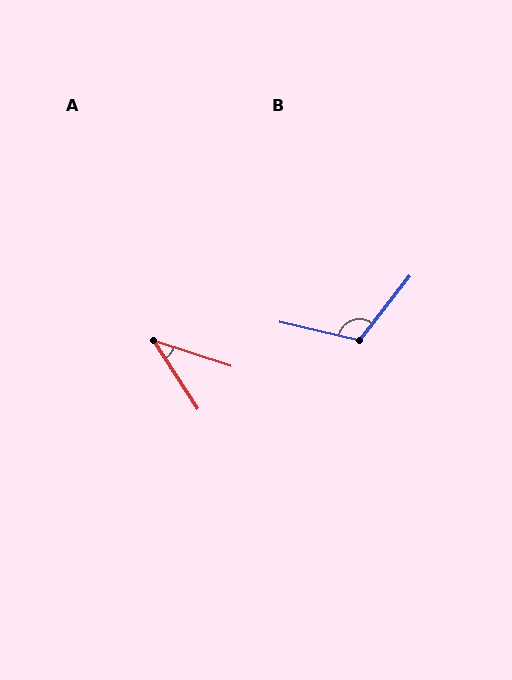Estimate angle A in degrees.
Approximately 39 degrees.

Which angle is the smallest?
A, at approximately 39 degrees.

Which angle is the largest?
B, at approximately 115 degrees.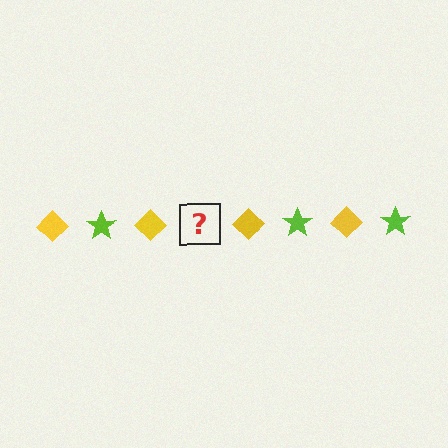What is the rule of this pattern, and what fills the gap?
The rule is that the pattern alternates between yellow diamond and lime star. The gap should be filled with a lime star.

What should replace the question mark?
The question mark should be replaced with a lime star.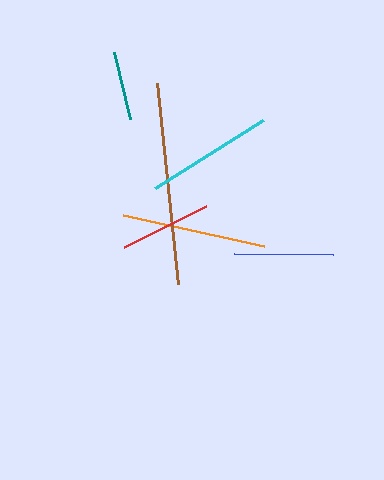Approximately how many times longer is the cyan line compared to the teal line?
The cyan line is approximately 1.9 times the length of the teal line.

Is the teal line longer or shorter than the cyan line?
The cyan line is longer than the teal line.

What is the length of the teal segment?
The teal segment is approximately 69 pixels long.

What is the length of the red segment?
The red segment is approximately 92 pixels long.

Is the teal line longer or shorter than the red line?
The red line is longer than the teal line.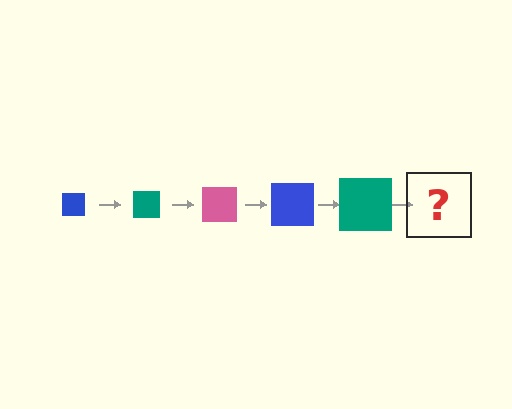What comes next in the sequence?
The next element should be a pink square, larger than the previous one.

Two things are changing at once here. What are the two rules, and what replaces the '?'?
The two rules are that the square grows larger each step and the color cycles through blue, teal, and pink. The '?' should be a pink square, larger than the previous one.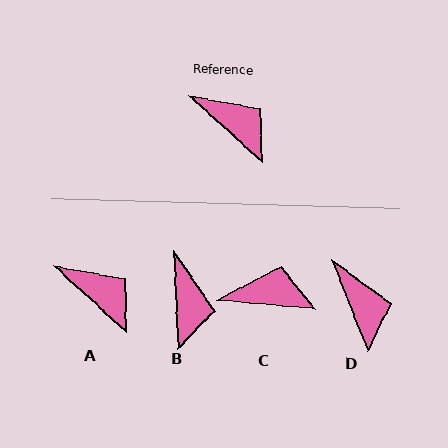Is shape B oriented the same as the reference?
No, it is off by about 45 degrees.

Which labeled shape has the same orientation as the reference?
A.